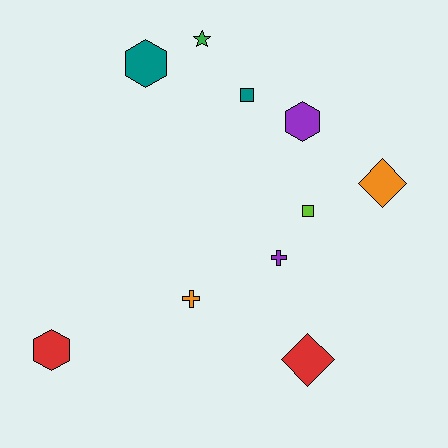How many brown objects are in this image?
There are no brown objects.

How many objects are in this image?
There are 10 objects.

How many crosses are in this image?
There are 2 crosses.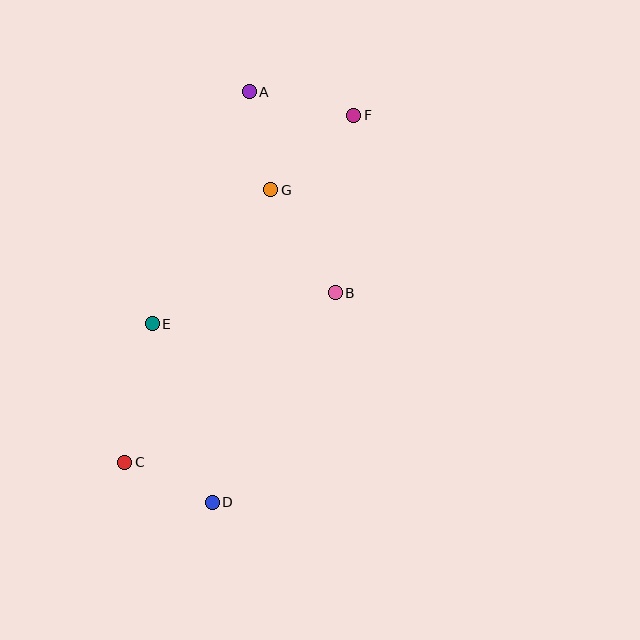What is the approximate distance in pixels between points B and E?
The distance between B and E is approximately 186 pixels.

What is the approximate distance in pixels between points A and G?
The distance between A and G is approximately 100 pixels.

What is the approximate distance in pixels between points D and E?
The distance between D and E is approximately 188 pixels.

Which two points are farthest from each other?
Points C and F are farthest from each other.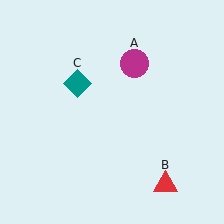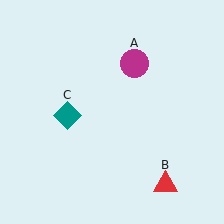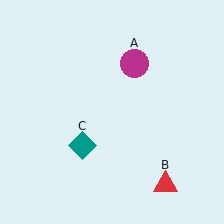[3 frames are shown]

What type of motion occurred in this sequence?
The teal diamond (object C) rotated counterclockwise around the center of the scene.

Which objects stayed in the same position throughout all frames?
Magenta circle (object A) and red triangle (object B) remained stationary.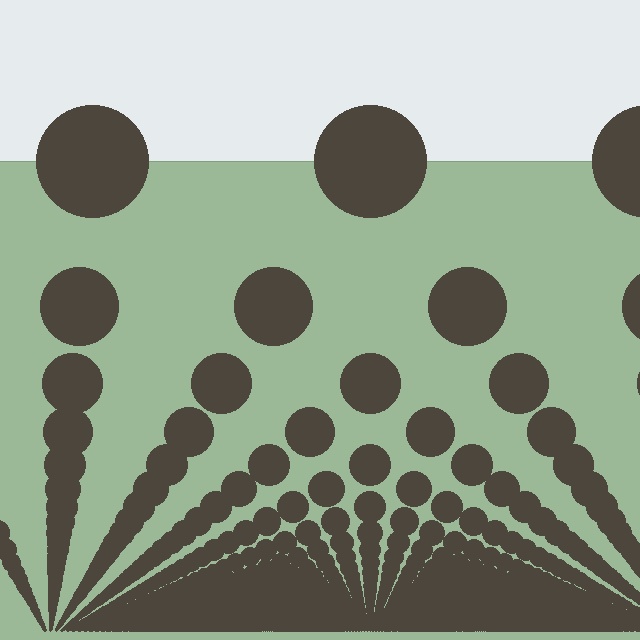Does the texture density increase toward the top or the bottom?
Density increases toward the bottom.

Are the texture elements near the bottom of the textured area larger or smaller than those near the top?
Smaller. The gradient is inverted — elements near the bottom are smaller and denser.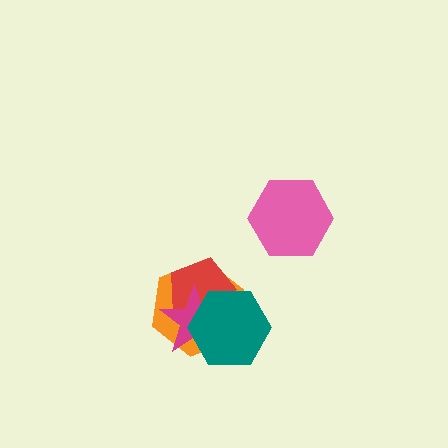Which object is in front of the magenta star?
The teal hexagon is in front of the magenta star.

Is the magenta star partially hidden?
Yes, it is partially covered by another shape.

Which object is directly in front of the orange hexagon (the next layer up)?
The red pentagon is directly in front of the orange hexagon.